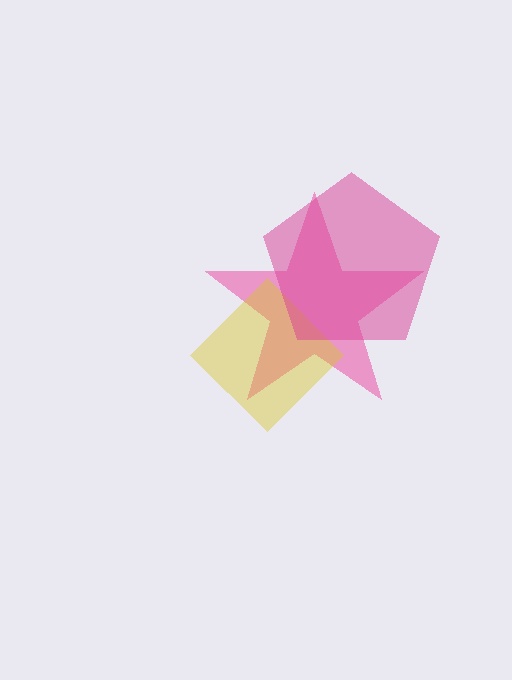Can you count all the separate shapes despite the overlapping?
Yes, there are 3 separate shapes.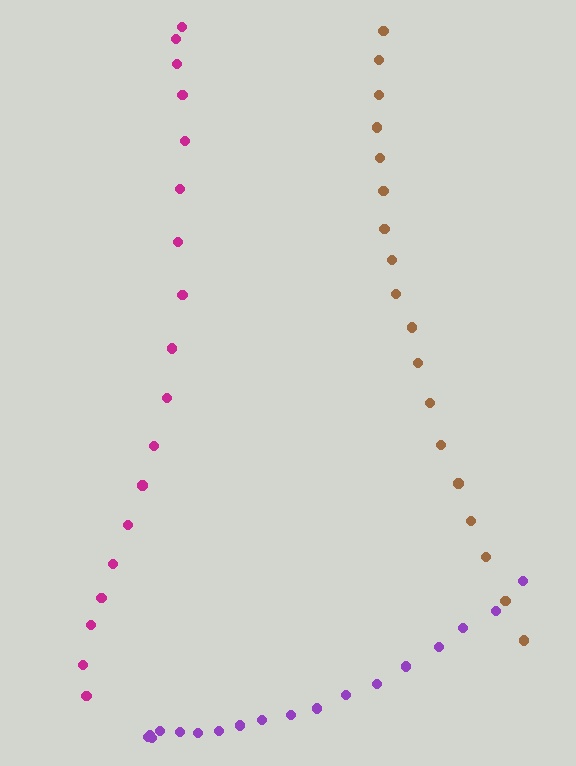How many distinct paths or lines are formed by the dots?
There are 3 distinct paths.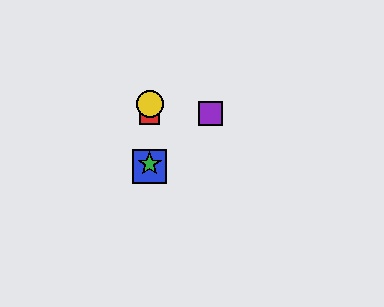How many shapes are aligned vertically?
4 shapes (the red square, the blue square, the green star, the yellow circle) are aligned vertically.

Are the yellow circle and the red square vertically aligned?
Yes, both are at x≈150.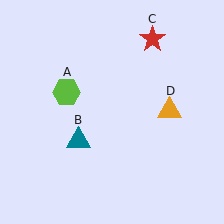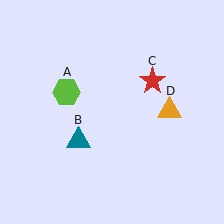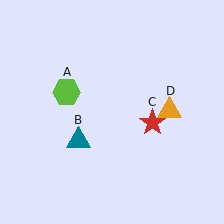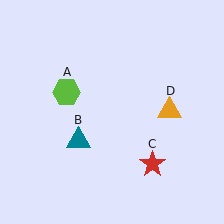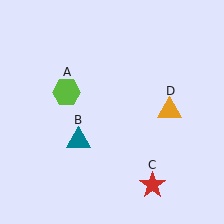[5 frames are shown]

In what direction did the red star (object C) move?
The red star (object C) moved down.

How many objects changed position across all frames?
1 object changed position: red star (object C).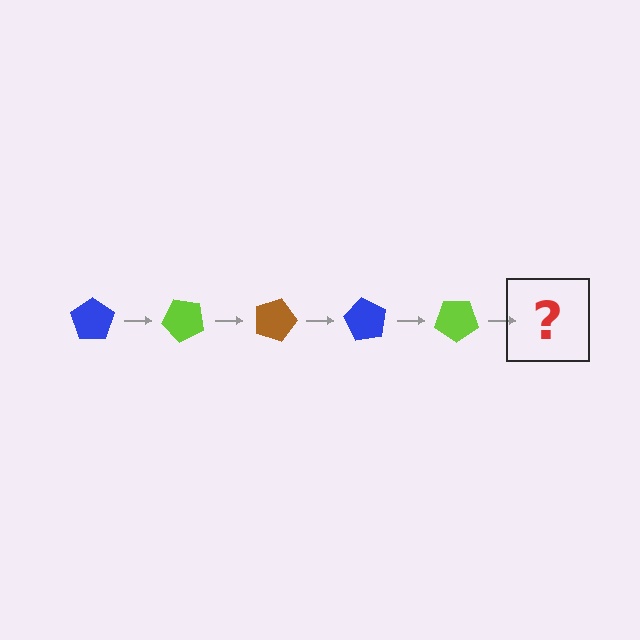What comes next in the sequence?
The next element should be a brown pentagon, rotated 225 degrees from the start.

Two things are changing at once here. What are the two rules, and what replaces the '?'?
The two rules are that it rotates 45 degrees each step and the color cycles through blue, lime, and brown. The '?' should be a brown pentagon, rotated 225 degrees from the start.